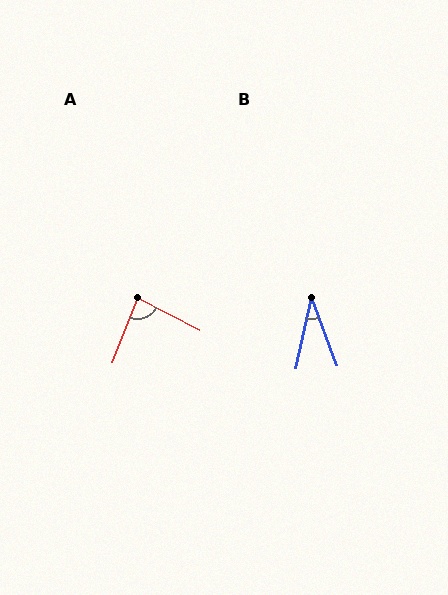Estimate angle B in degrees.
Approximately 33 degrees.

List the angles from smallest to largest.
B (33°), A (84°).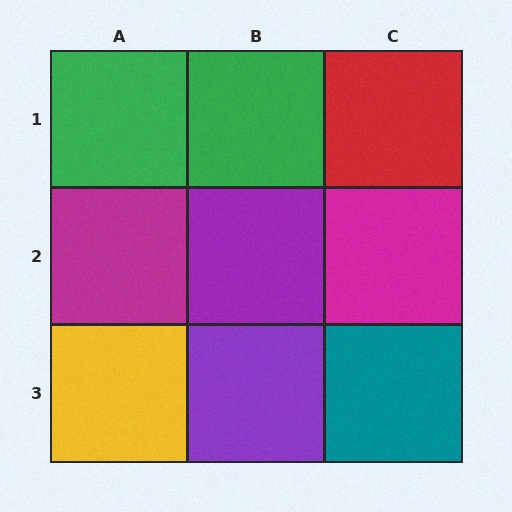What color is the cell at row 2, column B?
Purple.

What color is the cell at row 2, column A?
Magenta.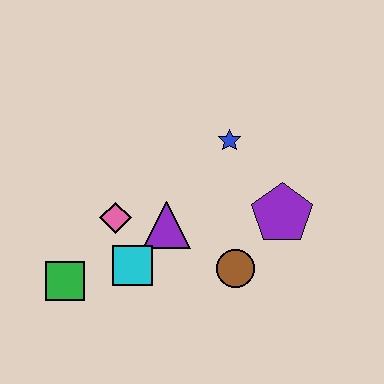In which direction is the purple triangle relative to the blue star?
The purple triangle is below the blue star.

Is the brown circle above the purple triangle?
No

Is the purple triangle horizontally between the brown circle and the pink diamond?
Yes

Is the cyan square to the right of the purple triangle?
No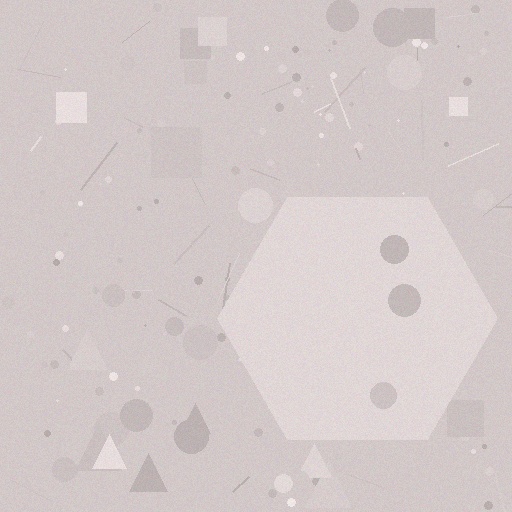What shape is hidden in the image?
A hexagon is hidden in the image.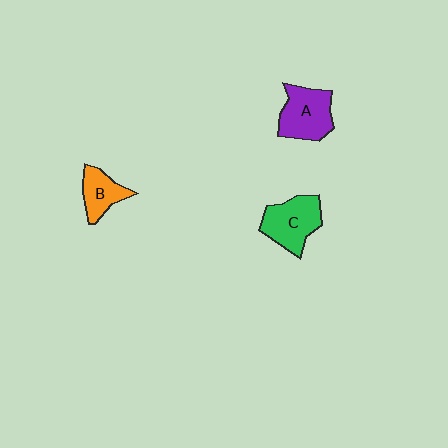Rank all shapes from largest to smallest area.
From largest to smallest: C (green), A (purple), B (orange).